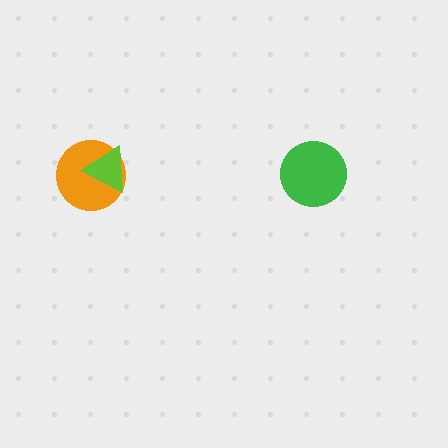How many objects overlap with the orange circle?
1 object overlaps with the orange circle.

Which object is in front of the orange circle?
The lime triangle is in front of the orange circle.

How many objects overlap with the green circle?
0 objects overlap with the green circle.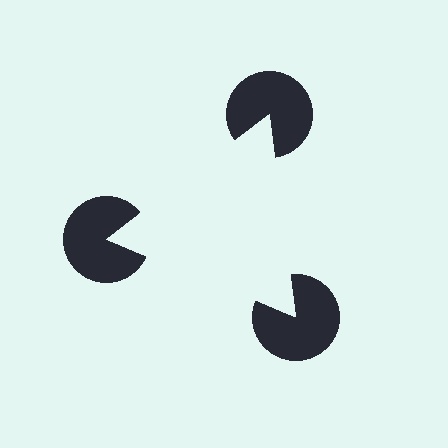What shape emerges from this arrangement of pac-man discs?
An illusory triangle — its edges are inferred from the aligned wedge cuts in the pac-man discs, not physically drawn.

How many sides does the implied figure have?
3 sides.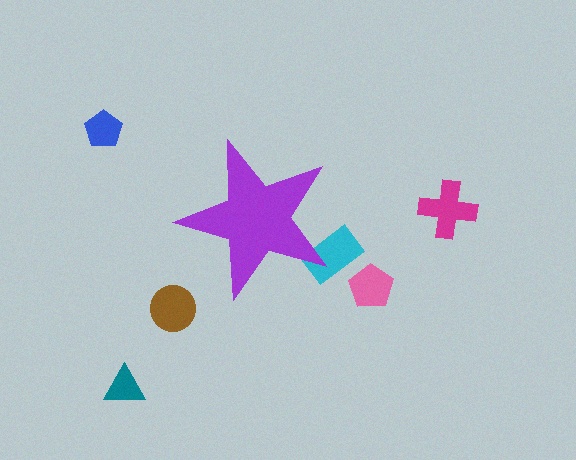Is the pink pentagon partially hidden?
No, the pink pentagon is fully visible.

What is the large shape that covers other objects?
A purple star.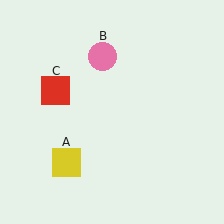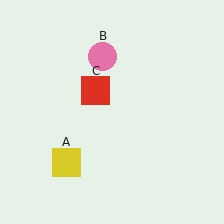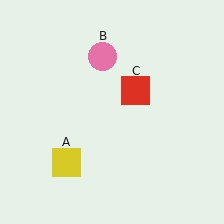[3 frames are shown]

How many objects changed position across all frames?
1 object changed position: red square (object C).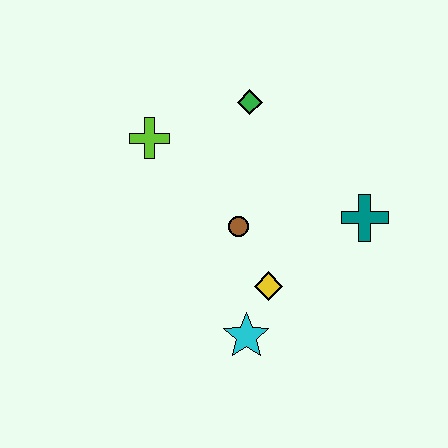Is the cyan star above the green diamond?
No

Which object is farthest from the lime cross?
The teal cross is farthest from the lime cross.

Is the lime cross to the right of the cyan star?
No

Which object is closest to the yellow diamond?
The cyan star is closest to the yellow diamond.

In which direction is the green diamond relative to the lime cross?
The green diamond is to the right of the lime cross.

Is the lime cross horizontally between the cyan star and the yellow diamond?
No